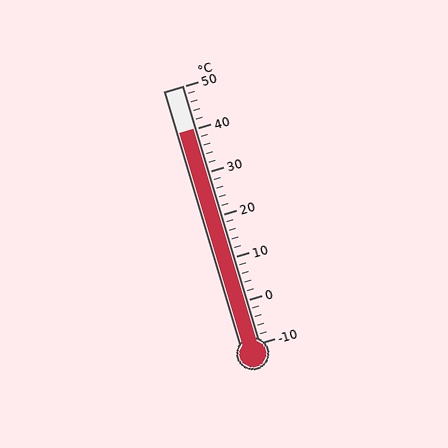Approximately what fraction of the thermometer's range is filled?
The thermometer is filled to approximately 85% of its range.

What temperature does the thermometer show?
The thermometer shows approximately 40°C.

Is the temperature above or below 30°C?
The temperature is above 30°C.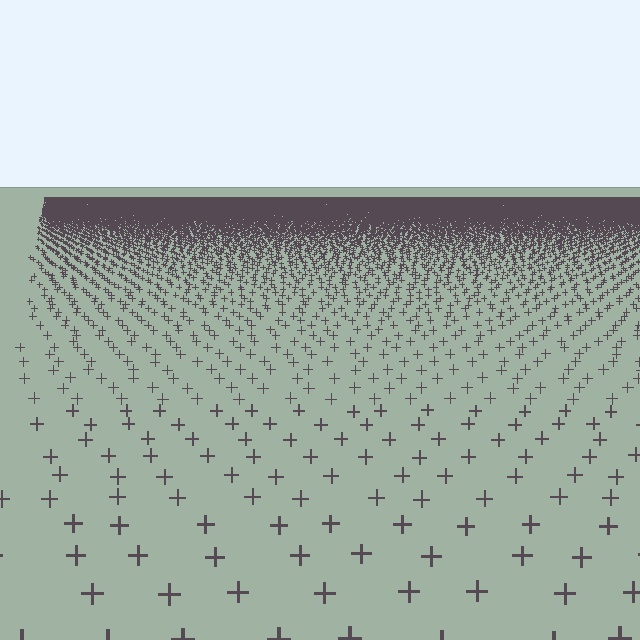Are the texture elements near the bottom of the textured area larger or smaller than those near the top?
Larger. Near the bottom, elements are closer to the viewer and appear at a bigger on-screen size.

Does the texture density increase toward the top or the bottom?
Density increases toward the top.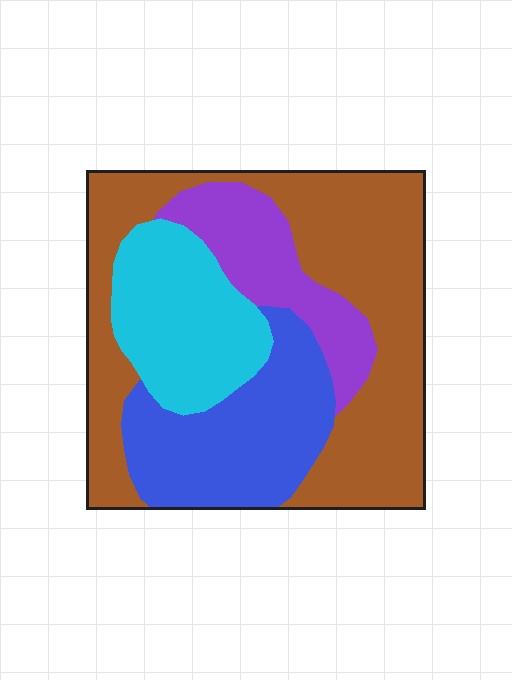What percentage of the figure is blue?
Blue takes up about one fifth (1/5) of the figure.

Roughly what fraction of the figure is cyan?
Cyan takes up less than a quarter of the figure.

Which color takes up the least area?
Purple, at roughly 15%.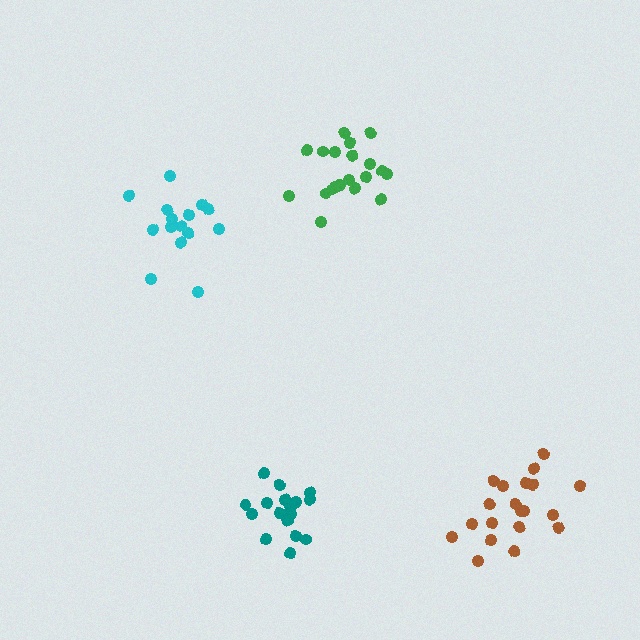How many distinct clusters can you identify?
There are 4 distinct clusters.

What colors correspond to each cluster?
The clusters are colored: green, cyan, teal, brown.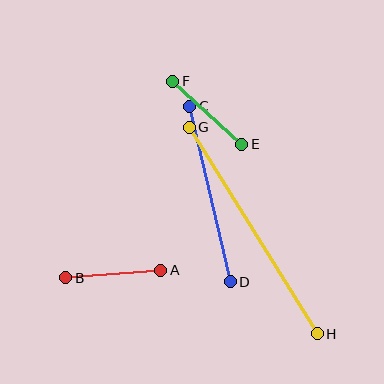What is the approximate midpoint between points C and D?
The midpoint is at approximately (210, 194) pixels.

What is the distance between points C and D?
The distance is approximately 180 pixels.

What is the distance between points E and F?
The distance is approximately 93 pixels.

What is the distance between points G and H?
The distance is approximately 243 pixels.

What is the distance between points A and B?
The distance is approximately 96 pixels.